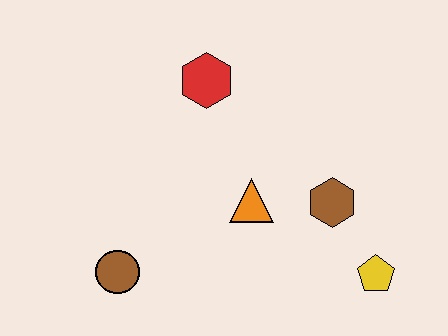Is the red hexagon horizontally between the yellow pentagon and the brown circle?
Yes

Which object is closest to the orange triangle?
The brown hexagon is closest to the orange triangle.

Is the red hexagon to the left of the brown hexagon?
Yes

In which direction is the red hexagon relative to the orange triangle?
The red hexagon is above the orange triangle.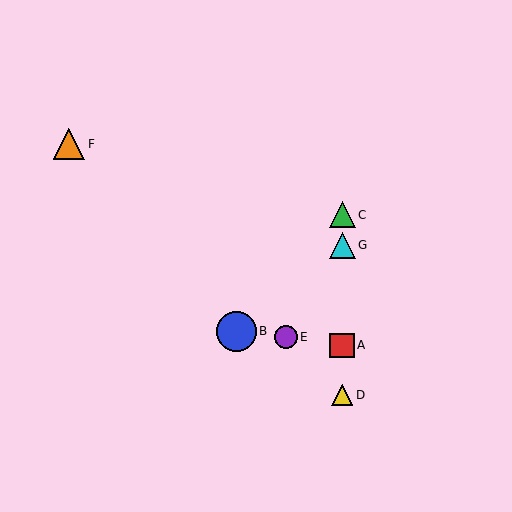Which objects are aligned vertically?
Objects A, C, D, G are aligned vertically.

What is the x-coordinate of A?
Object A is at x≈342.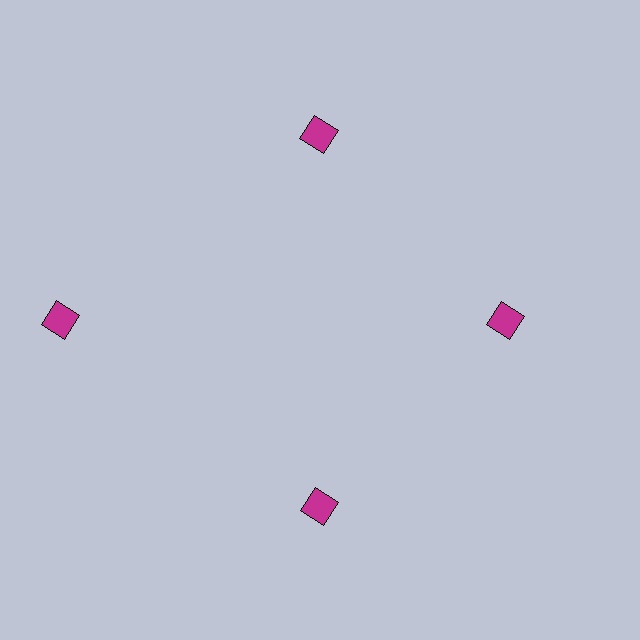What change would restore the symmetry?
The symmetry would be restored by moving it inward, back onto the ring so that all 4 diamonds sit at equal angles and equal distance from the center.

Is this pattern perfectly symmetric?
No. The 4 magenta diamonds are arranged in a ring, but one element near the 9 o'clock position is pushed outward from the center, breaking the 4-fold rotational symmetry.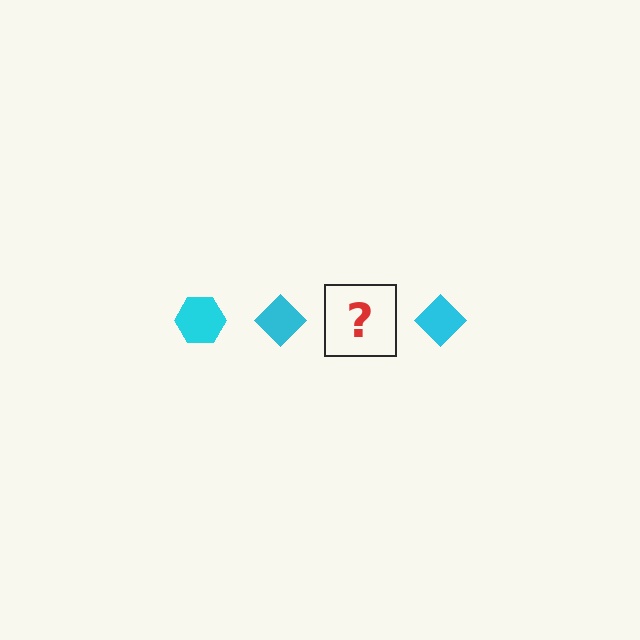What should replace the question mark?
The question mark should be replaced with a cyan hexagon.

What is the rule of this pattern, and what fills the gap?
The rule is that the pattern cycles through hexagon, diamond shapes in cyan. The gap should be filled with a cyan hexagon.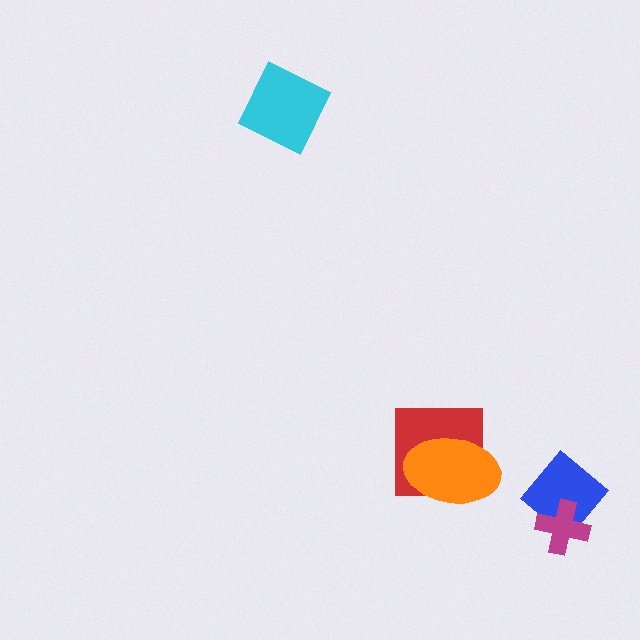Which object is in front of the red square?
The orange ellipse is in front of the red square.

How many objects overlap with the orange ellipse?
1 object overlaps with the orange ellipse.